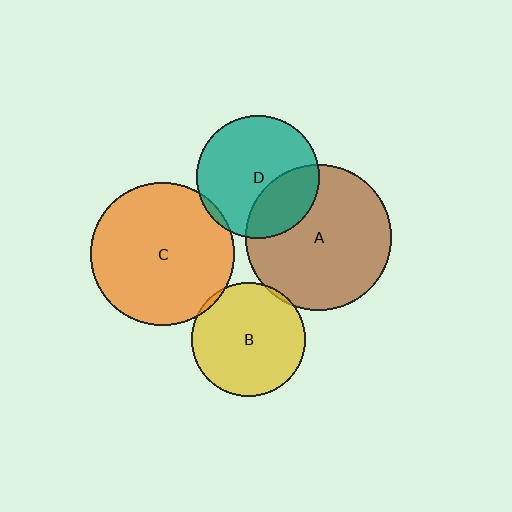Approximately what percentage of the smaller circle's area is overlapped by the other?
Approximately 30%.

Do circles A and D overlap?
Yes.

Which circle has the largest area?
Circle A (brown).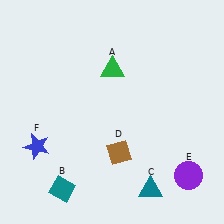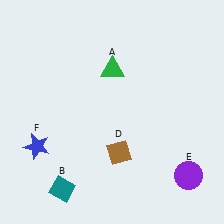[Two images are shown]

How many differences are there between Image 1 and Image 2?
There is 1 difference between the two images.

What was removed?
The teal triangle (C) was removed in Image 2.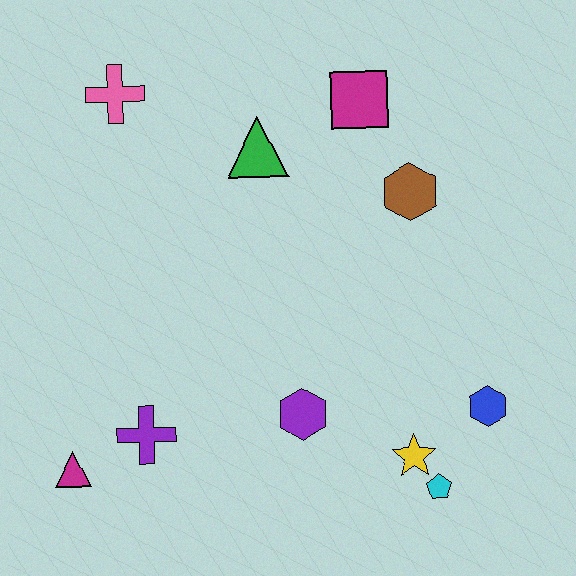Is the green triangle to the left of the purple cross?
No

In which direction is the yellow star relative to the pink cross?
The yellow star is below the pink cross.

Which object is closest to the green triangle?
The magenta square is closest to the green triangle.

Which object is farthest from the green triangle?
The cyan pentagon is farthest from the green triangle.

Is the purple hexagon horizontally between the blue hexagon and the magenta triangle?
Yes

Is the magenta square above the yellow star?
Yes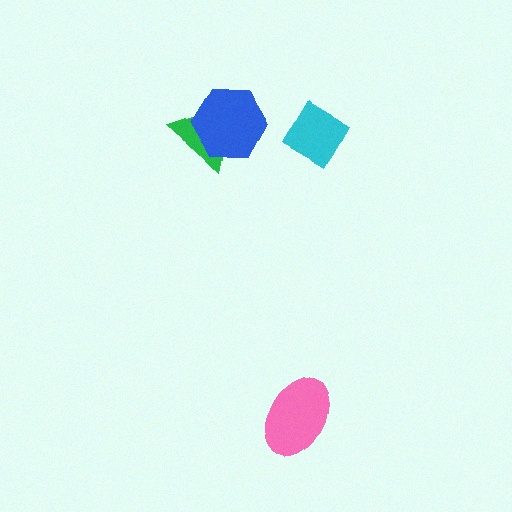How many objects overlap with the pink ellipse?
0 objects overlap with the pink ellipse.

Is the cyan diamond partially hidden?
No, no other shape covers it.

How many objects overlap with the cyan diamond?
0 objects overlap with the cyan diamond.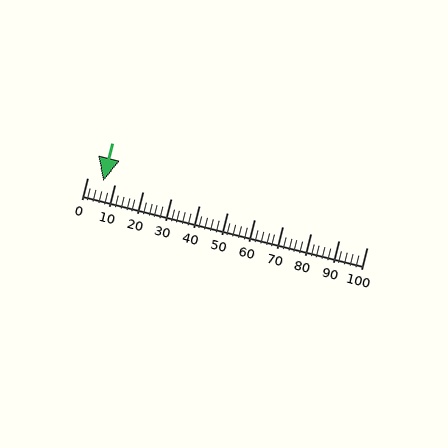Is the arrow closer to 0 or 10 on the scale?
The arrow is closer to 10.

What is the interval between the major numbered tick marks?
The major tick marks are spaced 10 units apart.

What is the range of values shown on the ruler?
The ruler shows values from 0 to 100.